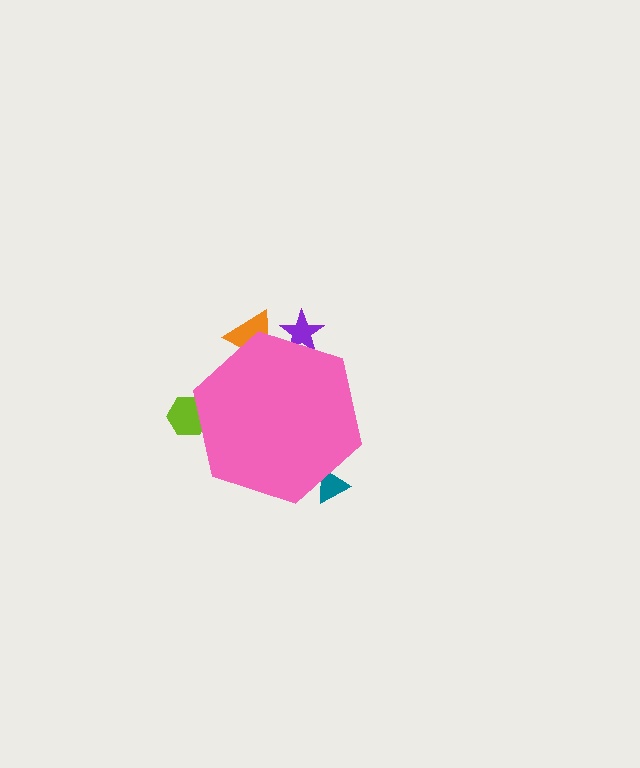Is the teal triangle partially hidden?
Yes, the teal triangle is partially hidden behind the pink hexagon.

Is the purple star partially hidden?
Yes, the purple star is partially hidden behind the pink hexagon.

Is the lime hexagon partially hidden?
Yes, the lime hexagon is partially hidden behind the pink hexagon.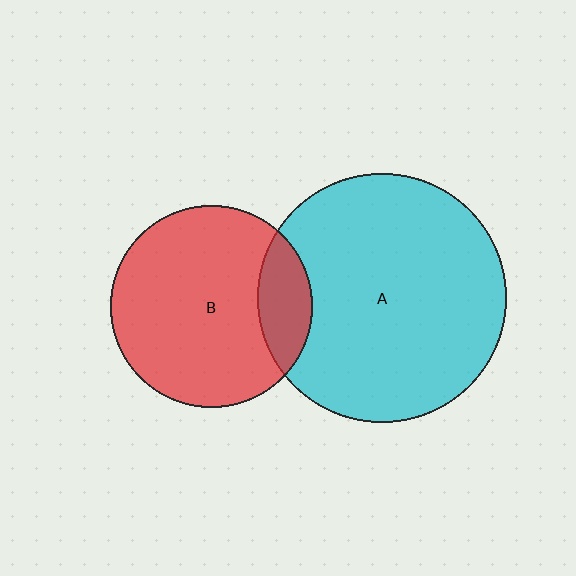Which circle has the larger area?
Circle A (cyan).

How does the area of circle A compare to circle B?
Approximately 1.5 times.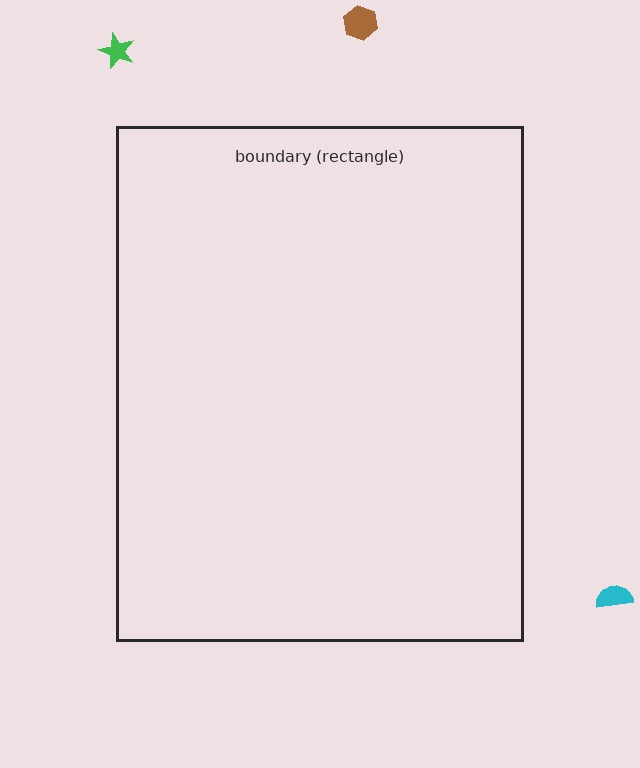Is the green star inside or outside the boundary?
Outside.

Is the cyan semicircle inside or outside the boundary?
Outside.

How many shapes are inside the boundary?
0 inside, 3 outside.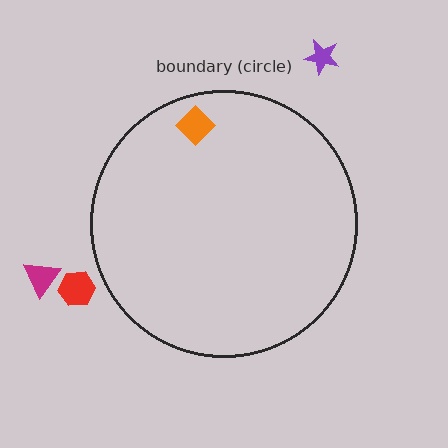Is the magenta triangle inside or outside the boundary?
Outside.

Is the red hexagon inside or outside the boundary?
Outside.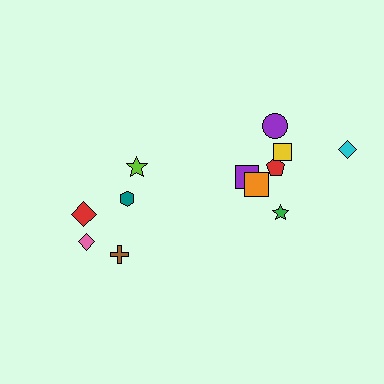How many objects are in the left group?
There are 5 objects.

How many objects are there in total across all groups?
There are 12 objects.